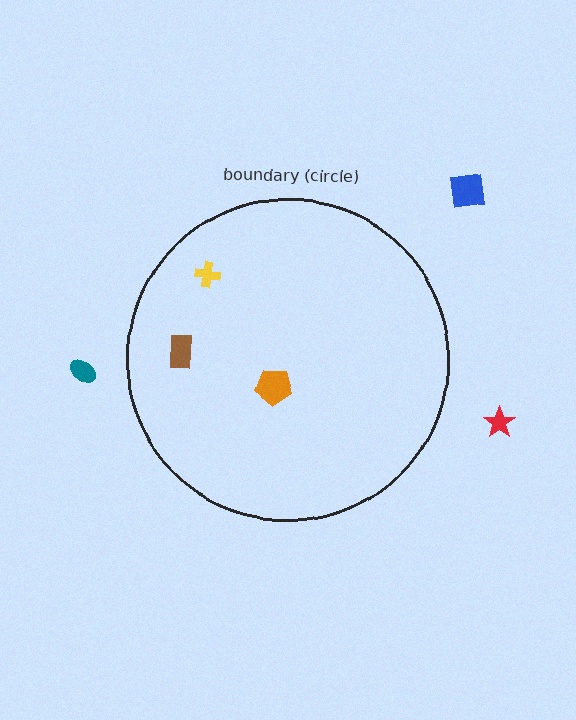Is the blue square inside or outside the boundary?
Outside.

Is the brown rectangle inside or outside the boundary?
Inside.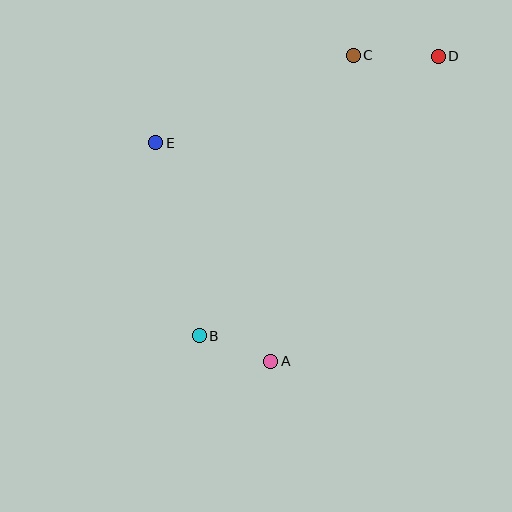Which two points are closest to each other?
Points A and B are closest to each other.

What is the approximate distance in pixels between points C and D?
The distance between C and D is approximately 85 pixels.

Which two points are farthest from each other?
Points B and D are farthest from each other.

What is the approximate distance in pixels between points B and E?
The distance between B and E is approximately 198 pixels.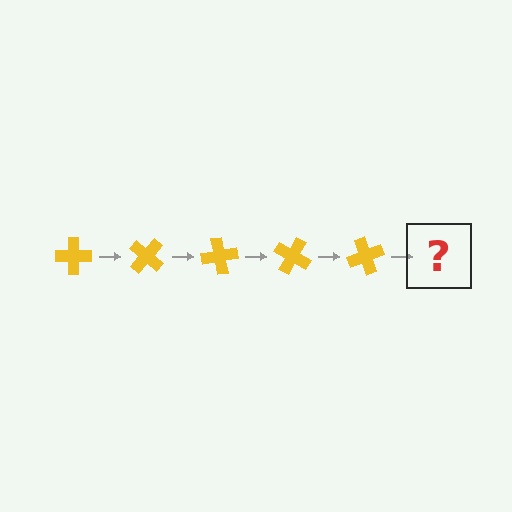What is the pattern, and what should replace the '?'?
The pattern is that the cross rotates 40 degrees each step. The '?' should be a yellow cross rotated 200 degrees.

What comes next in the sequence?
The next element should be a yellow cross rotated 200 degrees.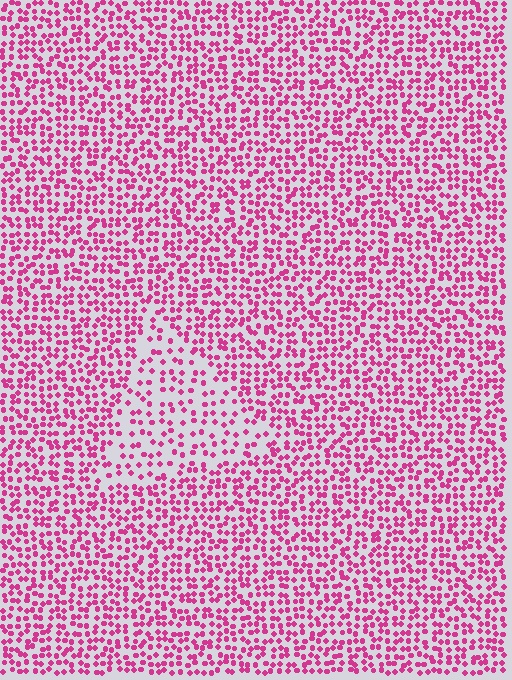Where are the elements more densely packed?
The elements are more densely packed outside the triangle boundary.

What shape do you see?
I see a triangle.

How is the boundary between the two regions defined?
The boundary is defined by a change in element density (approximately 1.9x ratio). All elements are the same color, size, and shape.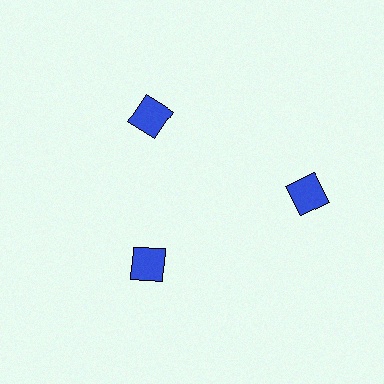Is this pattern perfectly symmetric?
No. The 3 blue squares are arranged in a ring, but one element near the 3 o'clock position is pushed outward from the center, breaking the 3-fold rotational symmetry.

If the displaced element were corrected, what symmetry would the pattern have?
It would have 3-fold rotational symmetry — the pattern would map onto itself every 120 degrees.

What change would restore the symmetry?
The symmetry would be restored by moving it inward, back onto the ring so that all 3 squares sit at equal angles and equal distance from the center.